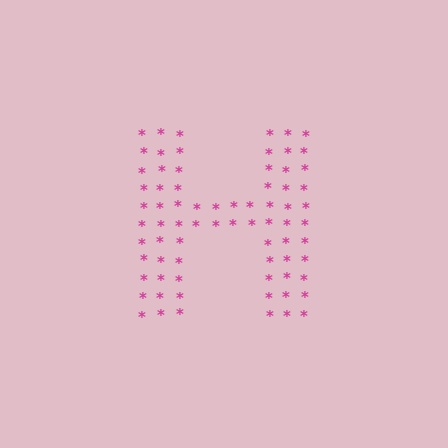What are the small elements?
The small elements are asterisks.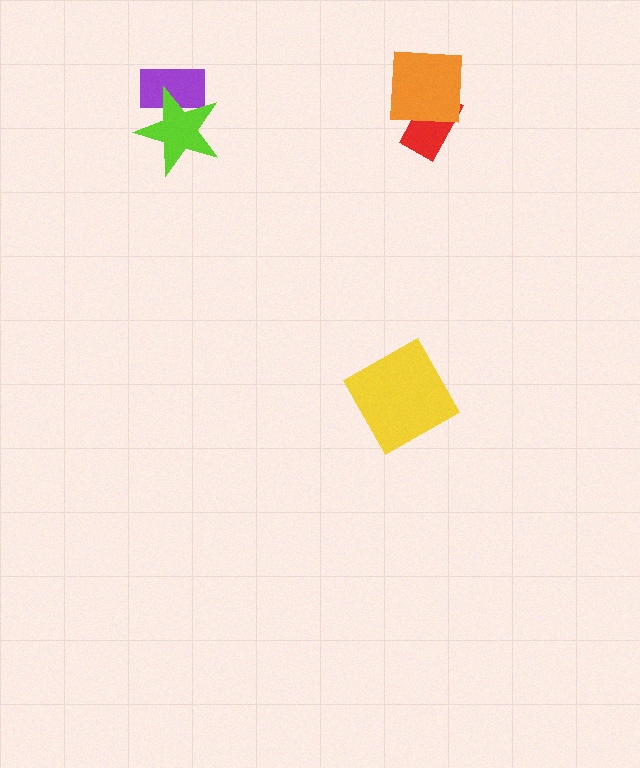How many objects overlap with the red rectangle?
1 object overlaps with the red rectangle.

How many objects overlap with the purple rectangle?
1 object overlaps with the purple rectangle.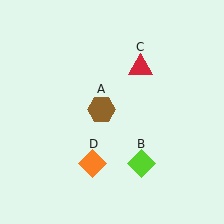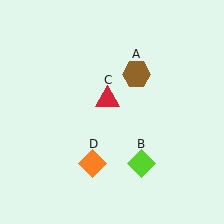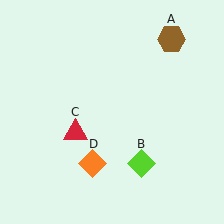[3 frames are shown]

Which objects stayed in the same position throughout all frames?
Lime diamond (object B) and orange diamond (object D) remained stationary.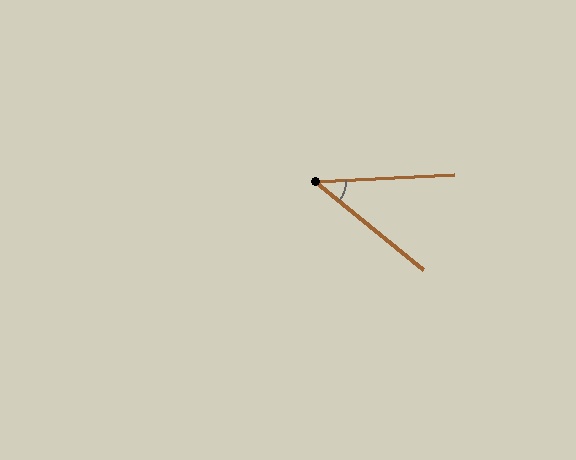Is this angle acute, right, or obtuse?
It is acute.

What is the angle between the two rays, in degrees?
Approximately 42 degrees.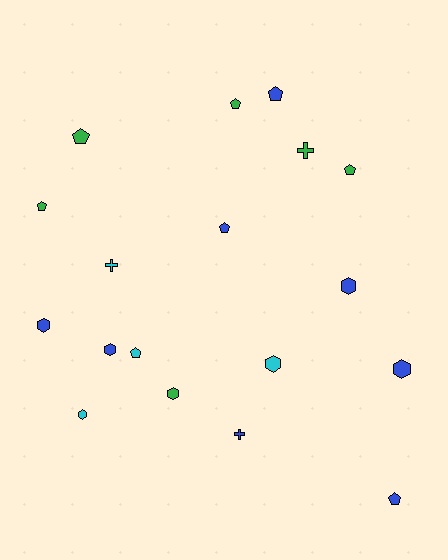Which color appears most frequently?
Blue, with 8 objects.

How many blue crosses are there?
There is 1 blue cross.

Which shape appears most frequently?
Pentagon, with 8 objects.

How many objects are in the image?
There are 18 objects.